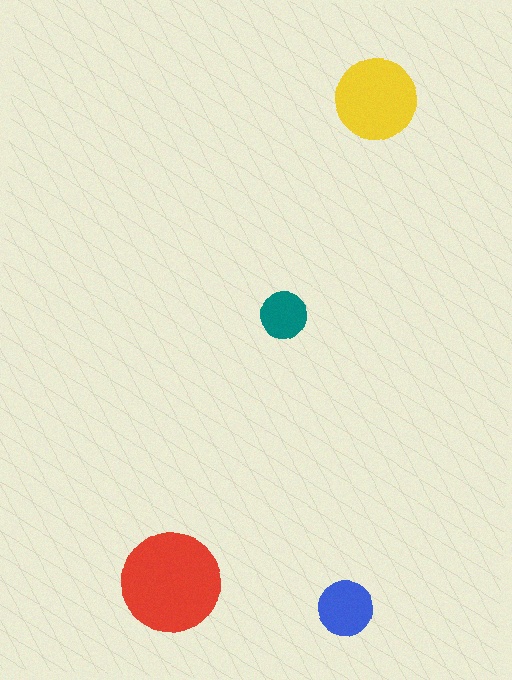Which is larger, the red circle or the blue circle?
The red one.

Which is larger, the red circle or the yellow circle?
The red one.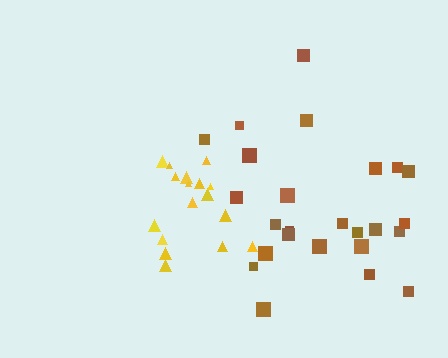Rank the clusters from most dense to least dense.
yellow, brown.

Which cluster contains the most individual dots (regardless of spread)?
Brown (25).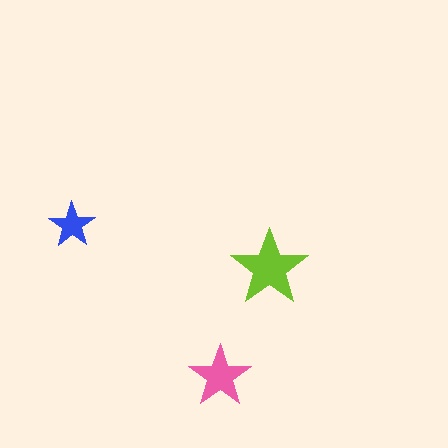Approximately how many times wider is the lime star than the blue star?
About 1.5 times wider.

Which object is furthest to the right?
The lime star is rightmost.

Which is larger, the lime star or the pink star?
The lime one.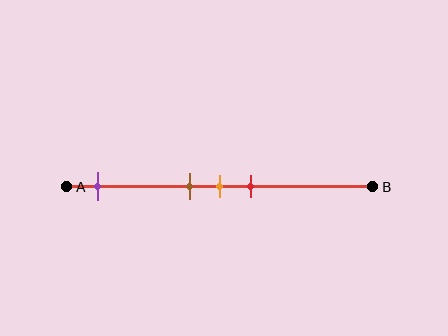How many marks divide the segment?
There are 4 marks dividing the segment.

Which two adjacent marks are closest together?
The brown and orange marks are the closest adjacent pair.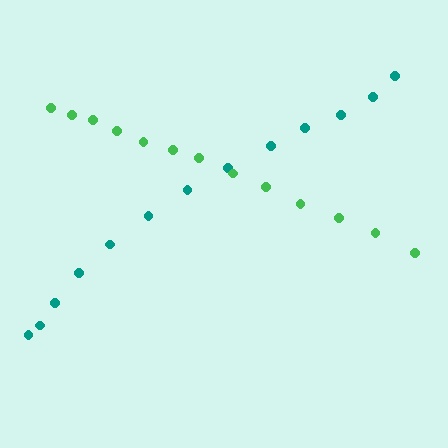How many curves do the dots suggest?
There are 2 distinct paths.